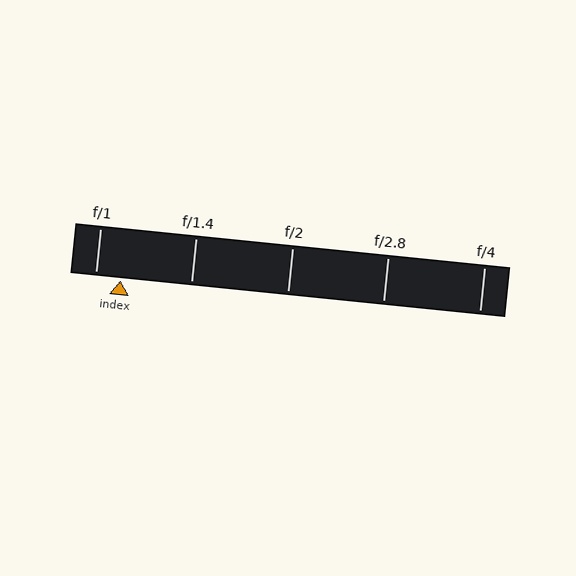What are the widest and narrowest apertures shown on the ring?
The widest aperture shown is f/1 and the narrowest is f/4.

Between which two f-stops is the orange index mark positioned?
The index mark is between f/1 and f/1.4.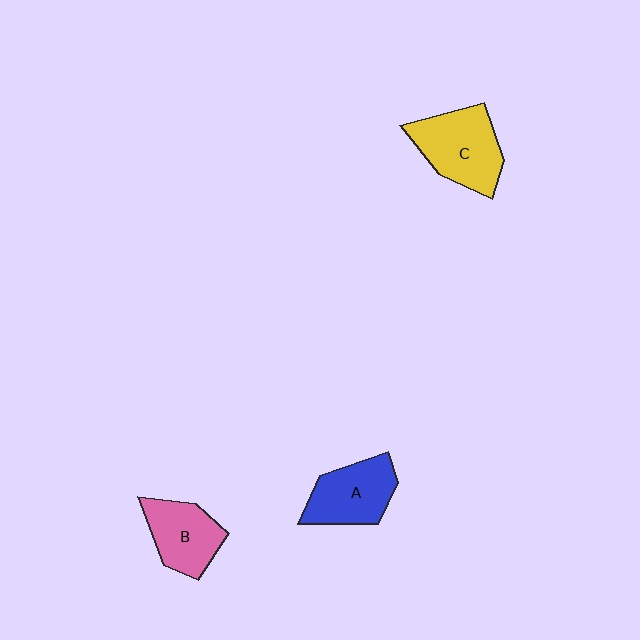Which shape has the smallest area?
Shape B (pink).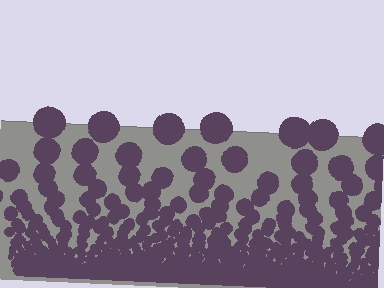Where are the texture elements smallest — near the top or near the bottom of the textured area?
Near the bottom.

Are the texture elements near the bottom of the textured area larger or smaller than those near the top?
Smaller. The gradient is inverted — elements near the bottom are smaller and denser.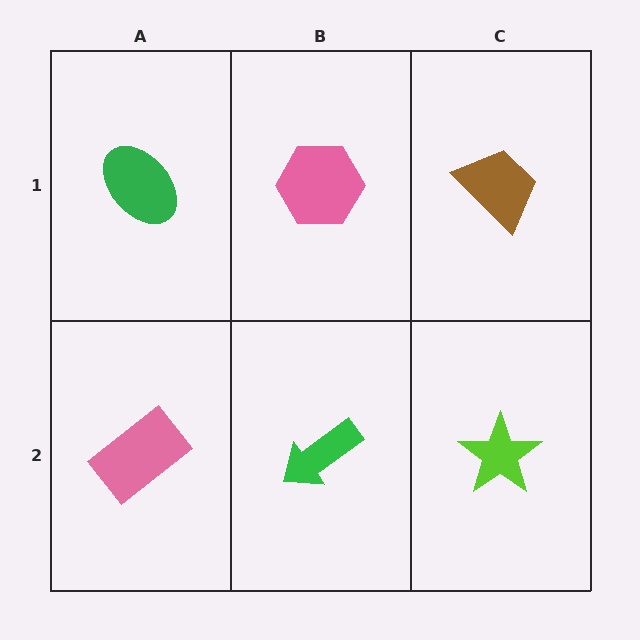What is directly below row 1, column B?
A green arrow.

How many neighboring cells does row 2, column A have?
2.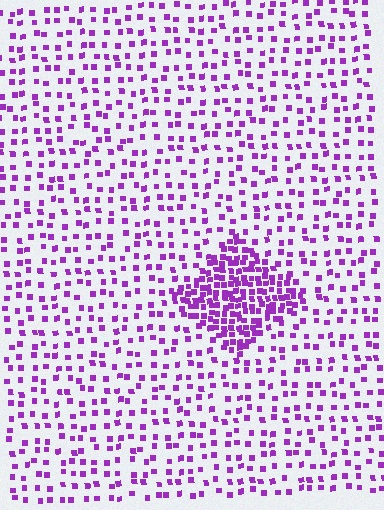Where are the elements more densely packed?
The elements are more densely packed inside the diamond boundary.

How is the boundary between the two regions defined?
The boundary is defined by a change in element density (approximately 2.8x ratio). All elements are the same color, size, and shape.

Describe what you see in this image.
The image contains small purple elements arranged at two different densities. A diamond-shaped region is visible where the elements are more densely packed than the surrounding area.